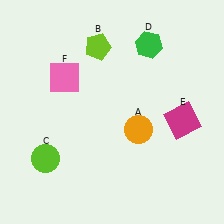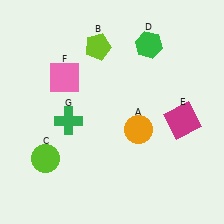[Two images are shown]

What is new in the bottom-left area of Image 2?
A green cross (G) was added in the bottom-left area of Image 2.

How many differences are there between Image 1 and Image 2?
There is 1 difference between the two images.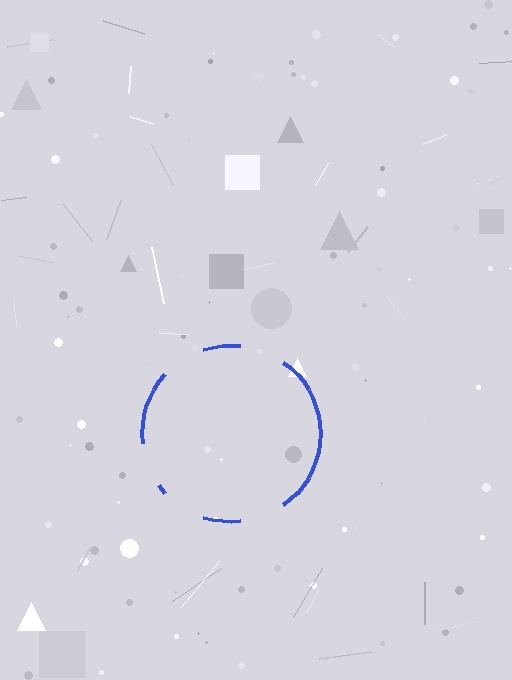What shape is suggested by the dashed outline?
The dashed outline suggests a circle.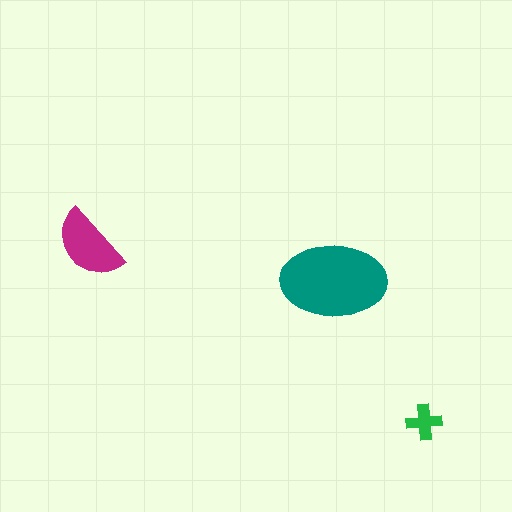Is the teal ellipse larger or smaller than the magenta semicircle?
Larger.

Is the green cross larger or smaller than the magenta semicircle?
Smaller.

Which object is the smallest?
The green cross.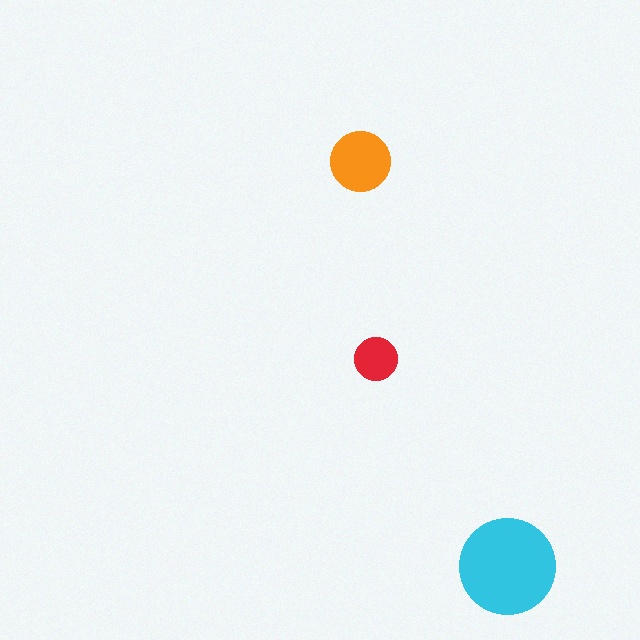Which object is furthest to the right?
The cyan circle is rightmost.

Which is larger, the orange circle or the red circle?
The orange one.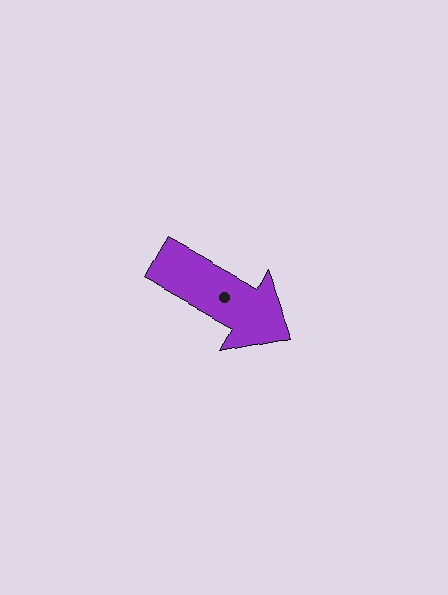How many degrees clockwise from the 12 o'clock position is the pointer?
Approximately 119 degrees.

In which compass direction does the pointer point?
Southeast.